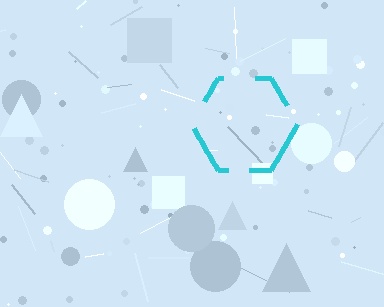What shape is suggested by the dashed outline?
The dashed outline suggests a hexagon.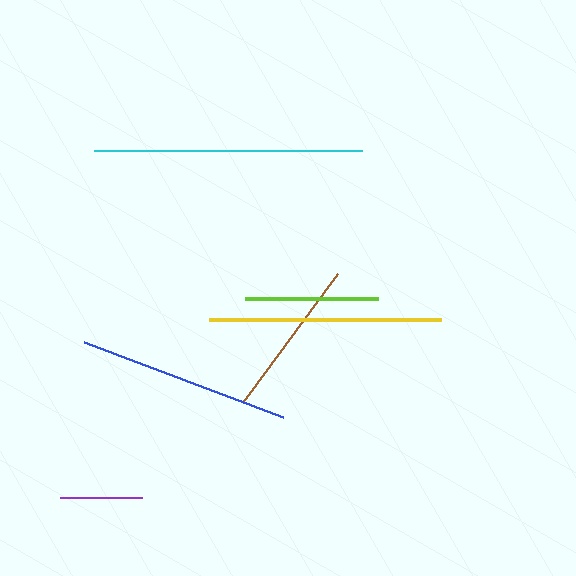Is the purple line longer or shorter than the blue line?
The blue line is longer than the purple line.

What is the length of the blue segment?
The blue segment is approximately 213 pixels long.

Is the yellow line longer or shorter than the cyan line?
The cyan line is longer than the yellow line.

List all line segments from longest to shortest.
From longest to shortest: cyan, yellow, blue, brown, lime, purple.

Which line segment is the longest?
The cyan line is the longest at approximately 268 pixels.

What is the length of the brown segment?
The brown segment is approximately 161 pixels long.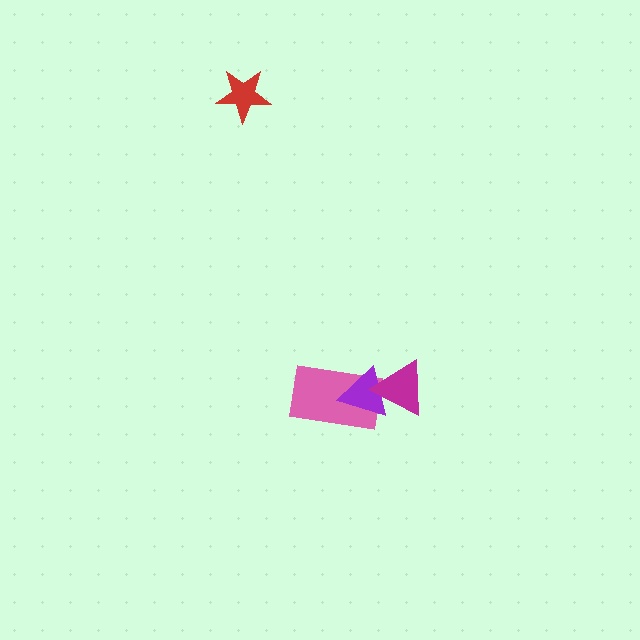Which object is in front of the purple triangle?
The magenta triangle is in front of the purple triangle.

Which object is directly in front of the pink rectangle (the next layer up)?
The purple triangle is directly in front of the pink rectangle.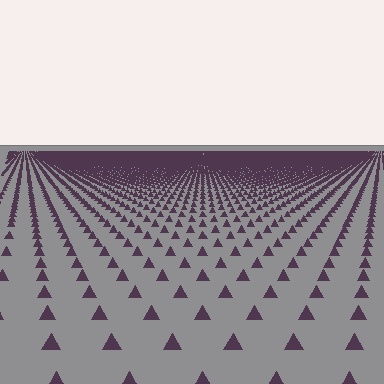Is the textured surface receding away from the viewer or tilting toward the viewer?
The surface is receding away from the viewer. Texture elements get smaller and denser toward the top.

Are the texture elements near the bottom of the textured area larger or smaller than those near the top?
Larger. Near the bottom, elements are closer to the viewer and appear at a bigger on-screen size.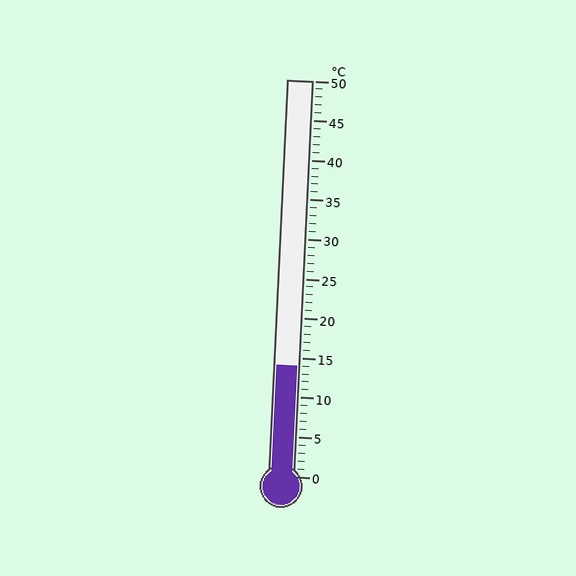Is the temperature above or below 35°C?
The temperature is below 35°C.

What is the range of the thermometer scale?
The thermometer scale ranges from 0°C to 50°C.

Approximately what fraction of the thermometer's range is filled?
The thermometer is filled to approximately 30% of its range.